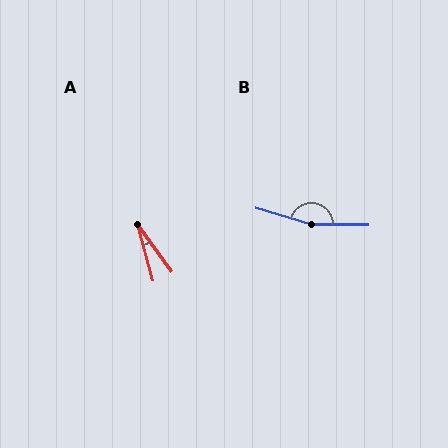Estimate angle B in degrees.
Approximately 164 degrees.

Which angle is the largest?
B, at approximately 164 degrees.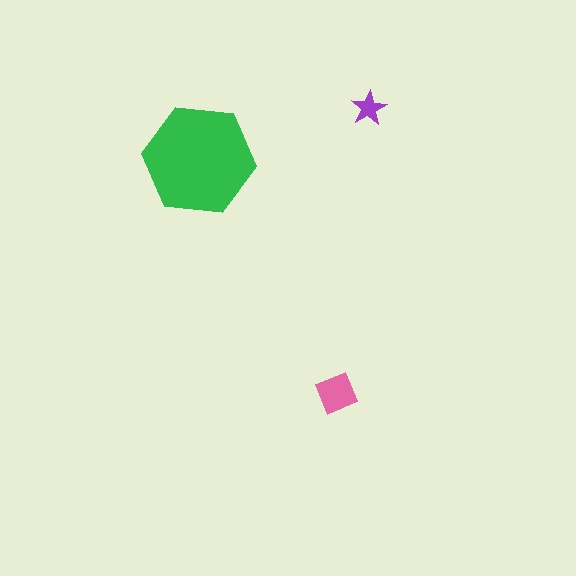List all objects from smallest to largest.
The purple star, the pink square, the green hexagon.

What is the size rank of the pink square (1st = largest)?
2nd.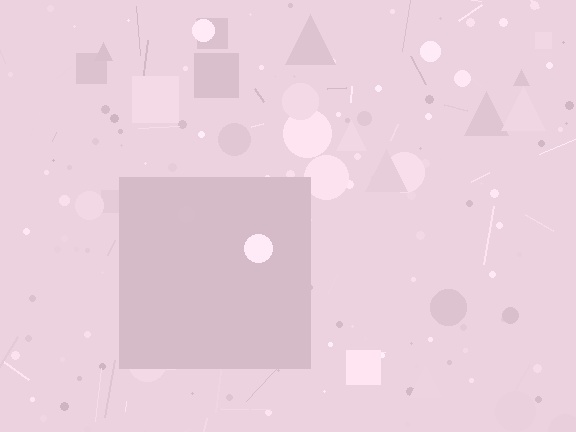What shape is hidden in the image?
A square is hidden in the image.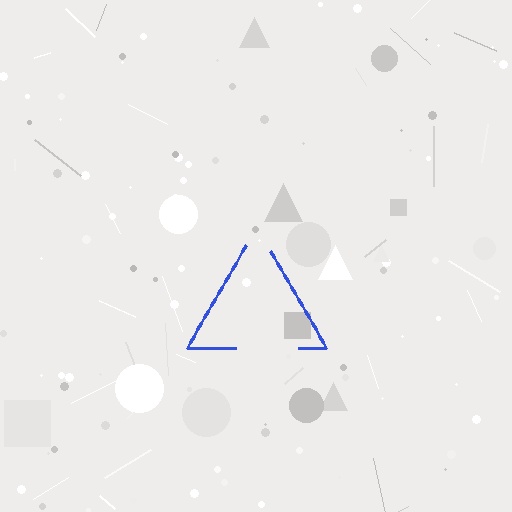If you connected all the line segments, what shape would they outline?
They would outline a triangle.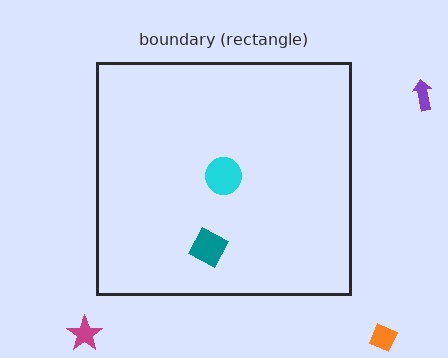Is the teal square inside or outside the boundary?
Inside.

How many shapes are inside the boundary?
2 inside, 3 outside.